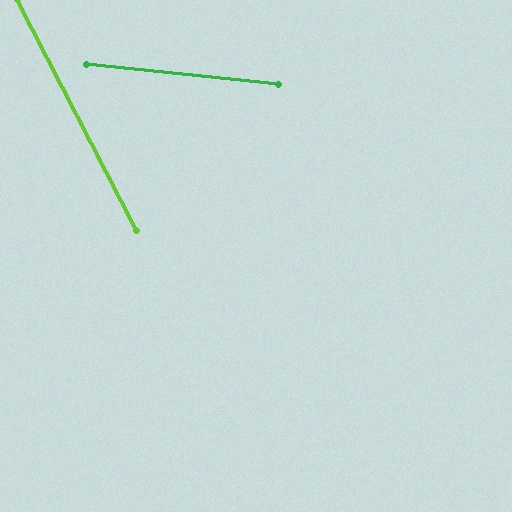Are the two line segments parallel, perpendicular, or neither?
Neither parallel nor perpendicular — they differ by about 57°.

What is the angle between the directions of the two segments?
Approximately 57 degrees.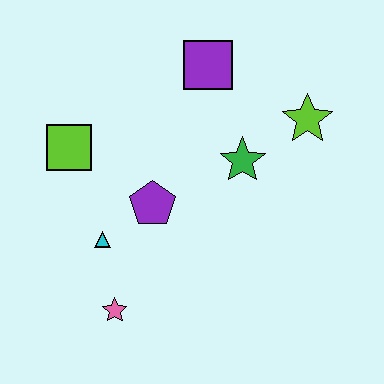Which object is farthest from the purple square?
The pink star is farthest from the purple square.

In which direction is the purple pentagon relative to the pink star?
The purple pentagon is above the pink star.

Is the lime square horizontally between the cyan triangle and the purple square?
No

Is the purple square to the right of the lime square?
Yes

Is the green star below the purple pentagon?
No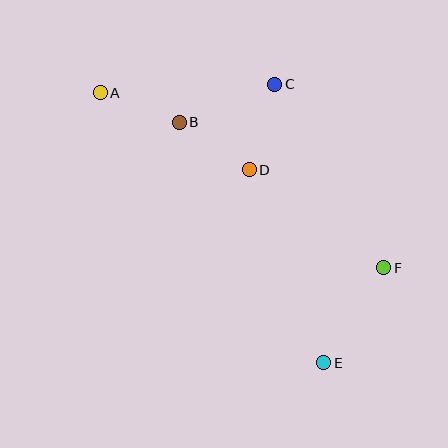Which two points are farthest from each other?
Points A and E are farthest from each other.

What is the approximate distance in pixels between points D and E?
The distance between D and E is approximately 207 pixels.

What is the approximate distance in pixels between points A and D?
The distance between A and D is approximately 168 pixels.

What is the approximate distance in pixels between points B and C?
The distance between B and C is approximately 103 pixels.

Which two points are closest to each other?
Points A and B are closest to each other.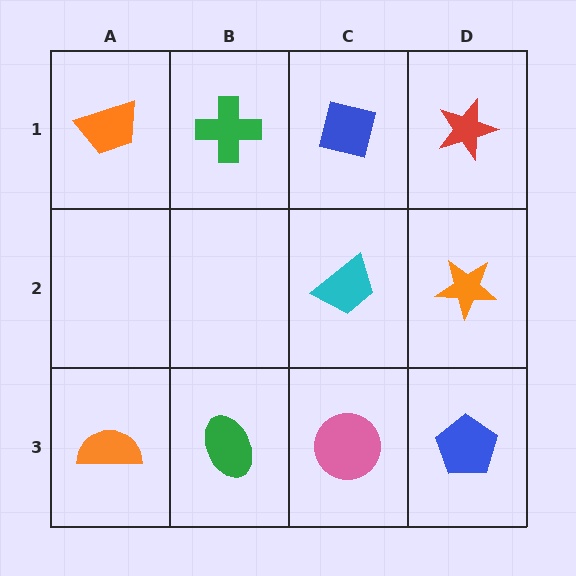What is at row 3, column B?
A green ellipse.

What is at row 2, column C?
A cyan trapezoid.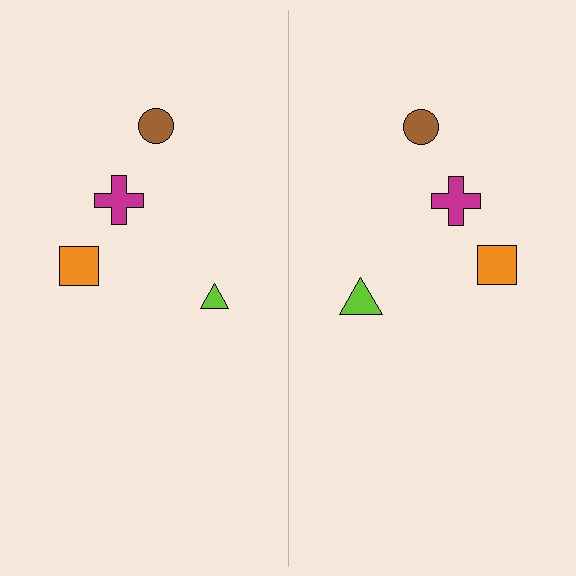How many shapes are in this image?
There are 8 shapes in this image.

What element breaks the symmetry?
The lime triangle on the right side has a different size than its mirror counterpart.